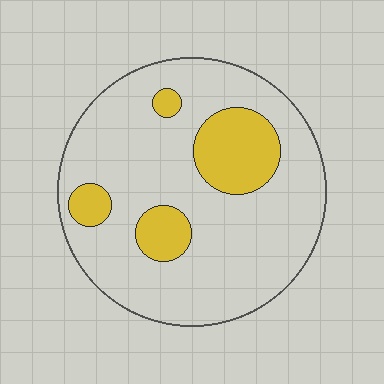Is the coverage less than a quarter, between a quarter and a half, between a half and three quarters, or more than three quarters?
Less than a quarter.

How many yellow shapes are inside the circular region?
4.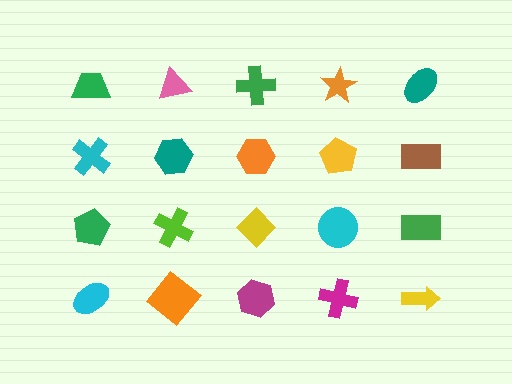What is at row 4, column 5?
A yellow arrow.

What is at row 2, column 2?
A teal hexagon.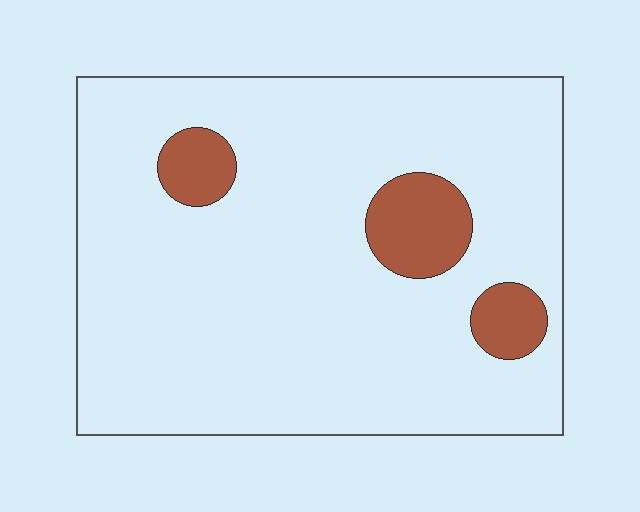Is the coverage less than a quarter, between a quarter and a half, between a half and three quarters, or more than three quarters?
Less than a quarter.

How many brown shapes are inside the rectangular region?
3.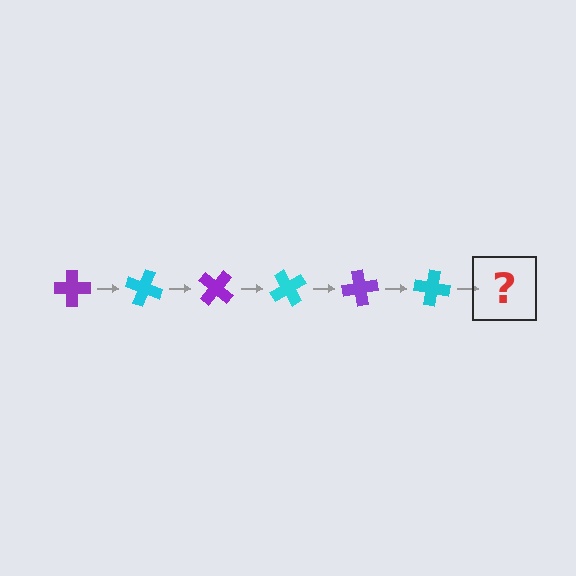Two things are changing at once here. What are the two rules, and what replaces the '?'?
The two rules are that it rotates 20 degrees each step and the color cycles through purple and cyan. The '?' should be a purple cross, rotated 120 degrees from the start.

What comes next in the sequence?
The next element should be a purple cross, rotated 120 degrees from the start.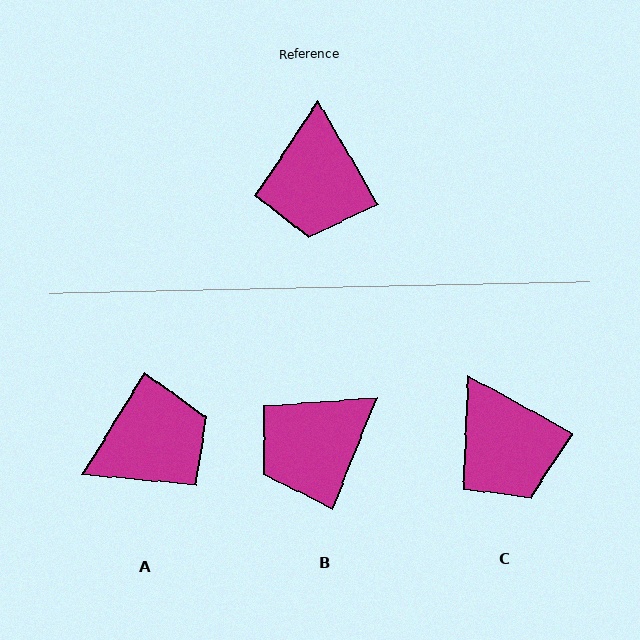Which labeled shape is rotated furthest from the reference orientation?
A, about 118 degrees away.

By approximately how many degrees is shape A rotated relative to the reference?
Approximately 118 degrees counter-clockwise.